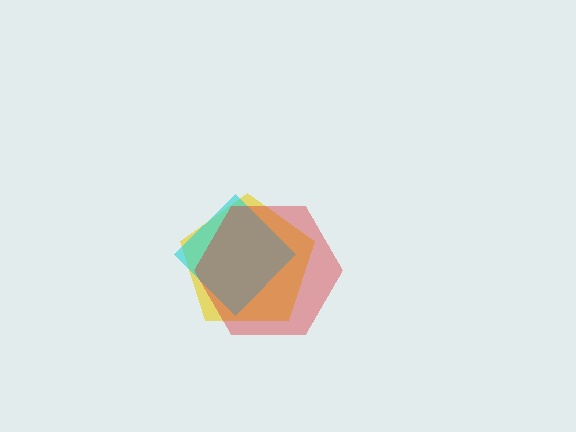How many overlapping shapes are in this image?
There are 3 overlapping shapes in the image.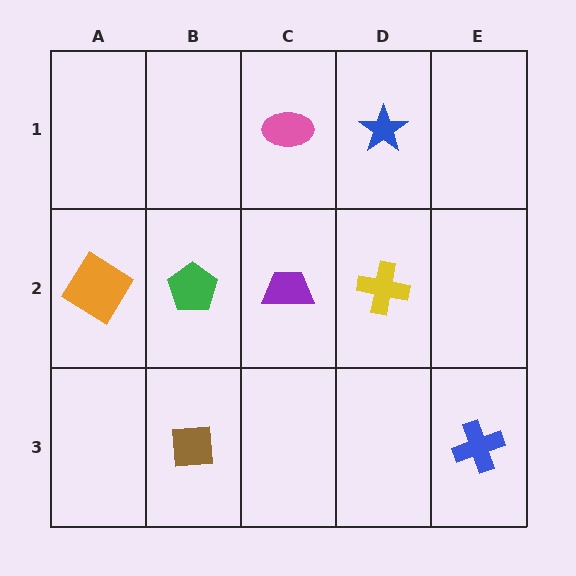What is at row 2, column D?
A yellow cross.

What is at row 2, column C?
A purple trapezoid.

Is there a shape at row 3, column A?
No, that cell is empty.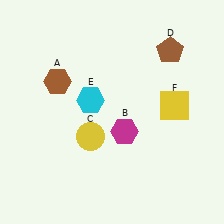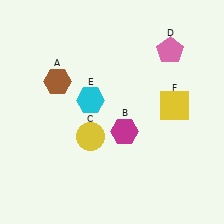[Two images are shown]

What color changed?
The pentagon (D) changed from brown in Image 1 to pink in Image 2.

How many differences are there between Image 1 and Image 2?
There is 1 difference between the two images.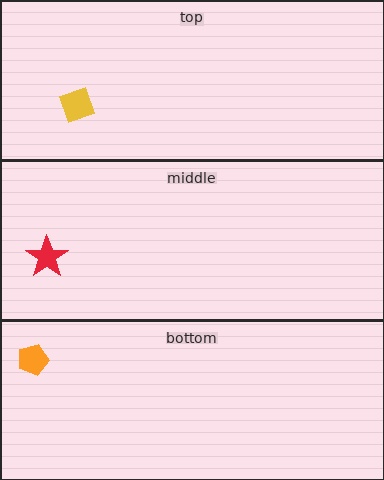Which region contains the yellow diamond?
The top region.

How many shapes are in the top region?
1.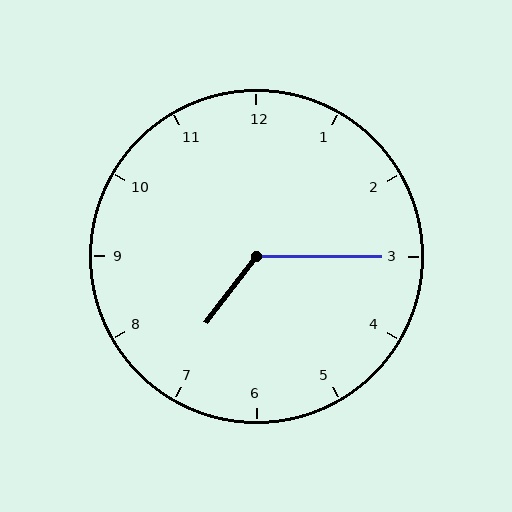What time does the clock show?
7:15.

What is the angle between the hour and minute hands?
Approximately 128 degrees.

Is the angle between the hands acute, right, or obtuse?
It is obtuse.